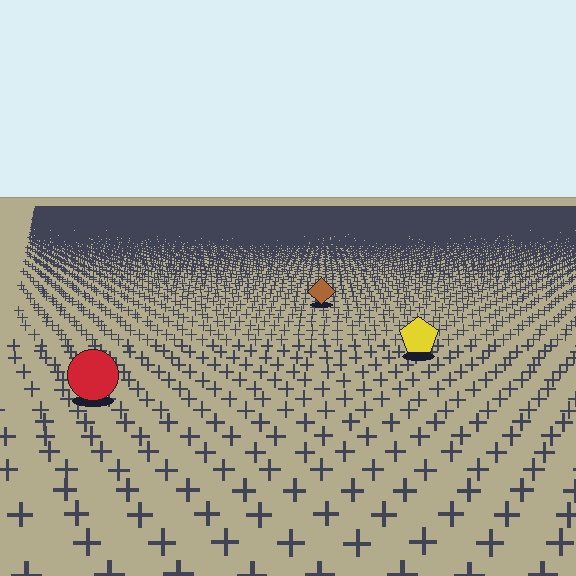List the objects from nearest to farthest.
From nearest to farthest: the red circle, the yellow pentagon, the brown diamond.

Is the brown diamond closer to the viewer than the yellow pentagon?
No. The yellow pentagon is closer — you can tell from the texture gradient: the ground texture is coarser near it.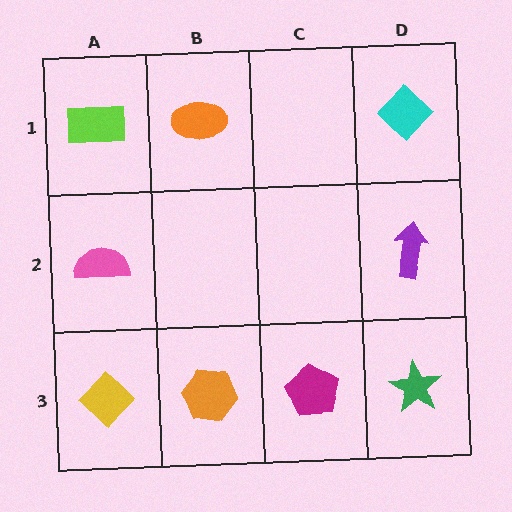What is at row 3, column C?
A magenta pentagon.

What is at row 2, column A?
A pink semicircle.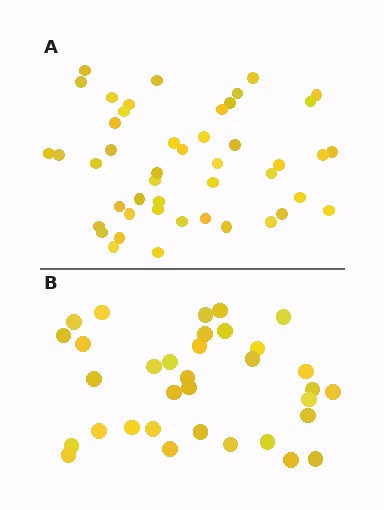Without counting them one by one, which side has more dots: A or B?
Region A (the top region) has more dots.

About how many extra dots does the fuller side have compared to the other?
Region A has roughly 12 or so more dots than region B.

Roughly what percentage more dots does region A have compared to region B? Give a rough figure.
About 35% more.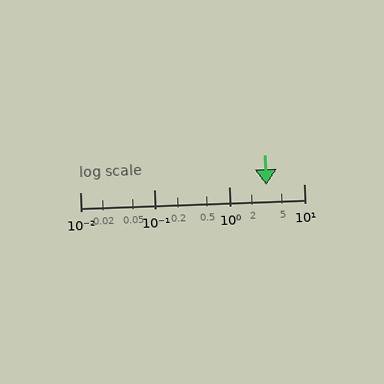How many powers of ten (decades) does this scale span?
The scale spans 3 decades, from 0.01 to 10.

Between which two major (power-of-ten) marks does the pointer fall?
The pointer is between 1 and 10.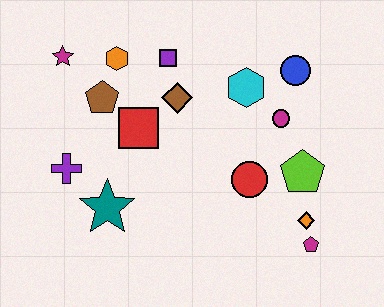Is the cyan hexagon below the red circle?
No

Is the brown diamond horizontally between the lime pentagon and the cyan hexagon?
No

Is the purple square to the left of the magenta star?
No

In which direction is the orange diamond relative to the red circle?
The orange diamond is to the right of the red circle.